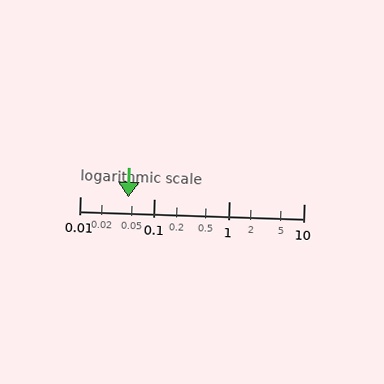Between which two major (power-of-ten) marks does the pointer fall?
The pointer is between 0.01 and 0.1.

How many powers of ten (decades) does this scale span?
The scale spans 3 decades, from 0.01 to 10.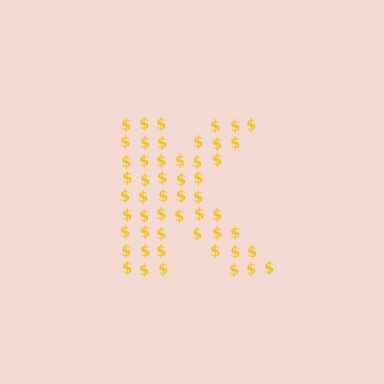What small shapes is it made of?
It is made of small dollar signs.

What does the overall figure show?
The overall figure shows the letter K.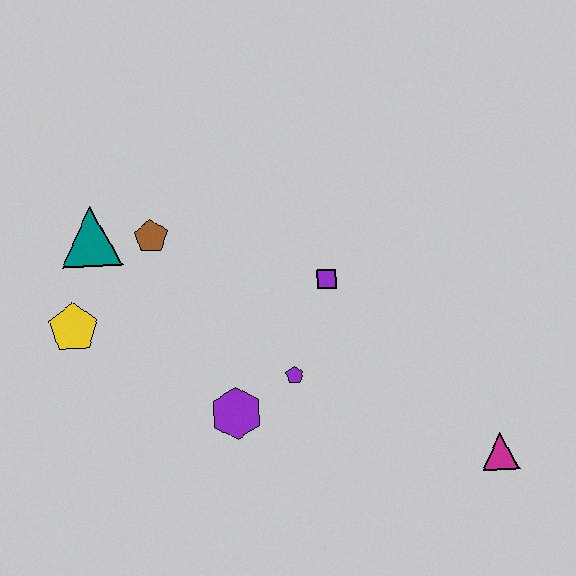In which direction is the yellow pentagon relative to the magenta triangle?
The yellow pentagon is to the left of the magenta triangle.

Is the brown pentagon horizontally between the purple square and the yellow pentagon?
Yes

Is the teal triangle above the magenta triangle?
Yes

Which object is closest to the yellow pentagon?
The teal triangle is closest to the yellow pentagon.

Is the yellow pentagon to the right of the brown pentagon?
No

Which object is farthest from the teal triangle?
The magenta triangle is farthest from the teal triangle.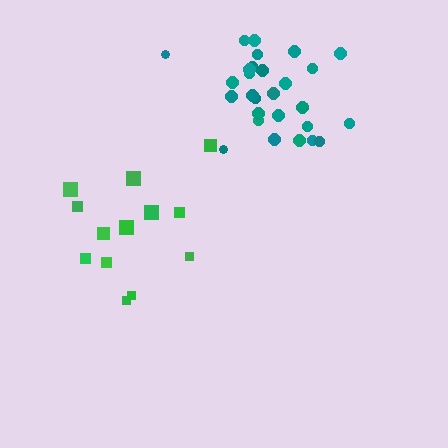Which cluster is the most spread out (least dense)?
Green.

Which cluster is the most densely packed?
Teal.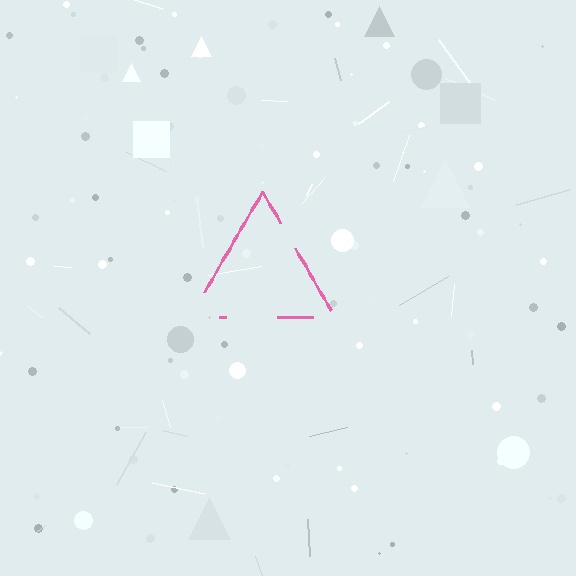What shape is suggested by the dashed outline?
The dashed outline suggests a triangle.